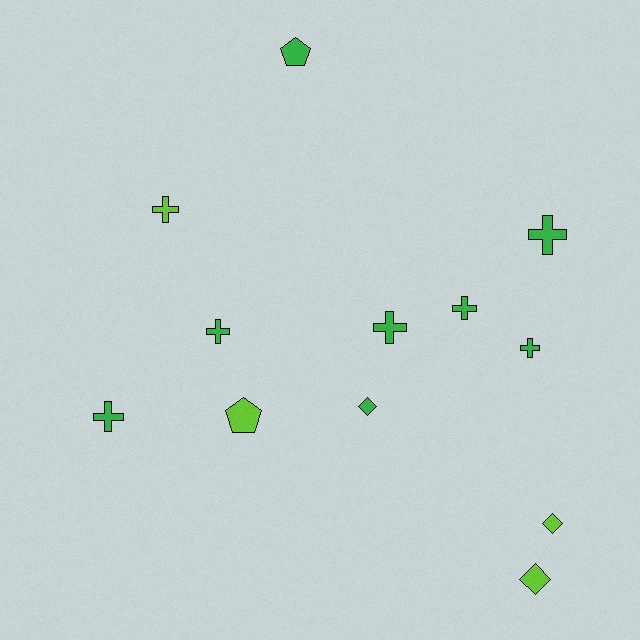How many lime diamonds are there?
There are 2 lime diamonds.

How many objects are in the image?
There are 12 objects.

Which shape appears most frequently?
Cross, with 7 objects.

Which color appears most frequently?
Green, with 8 objects.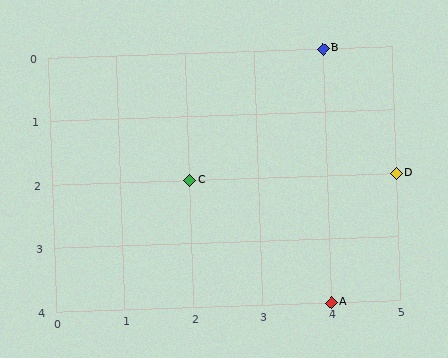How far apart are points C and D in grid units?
Points C and D are 3 columns apart.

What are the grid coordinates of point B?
Point B is at grid coordinates (4, 0).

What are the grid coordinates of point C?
Point C is at grid coordinates (2, 2).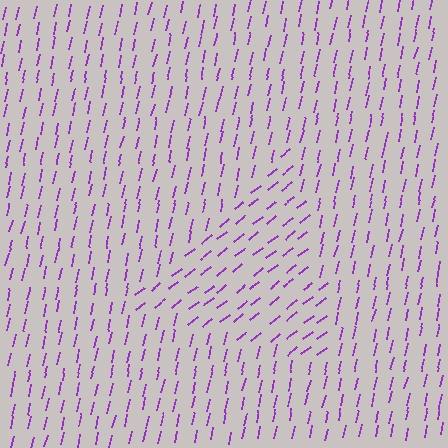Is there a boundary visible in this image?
Yes, there is a texture boundary formed by a change in line orientation.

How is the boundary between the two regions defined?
The boundary is defined purely by a change in line orientation (approximately 39 degrees difference). All lines are the same color and thickness.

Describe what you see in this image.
The image is filled with small purple line segments. A triangle region in the image has lines oriented differently from the surrounding lines, creating a visible texture boundary.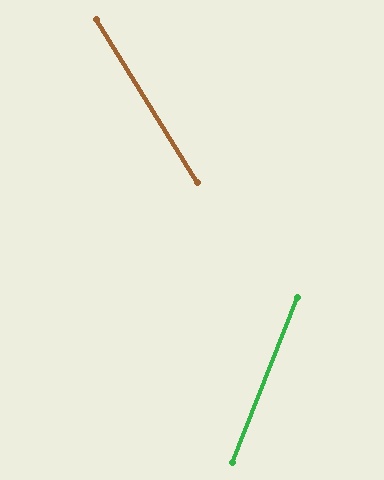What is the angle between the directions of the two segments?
Approximately 53 degrees.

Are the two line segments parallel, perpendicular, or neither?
Neither parallel nor perpendicular — they differ by about 53°.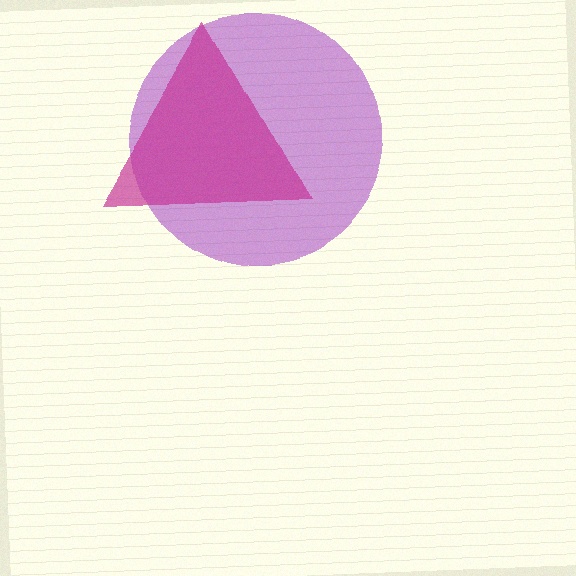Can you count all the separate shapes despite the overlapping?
Yes, there are 2 separate shapes.